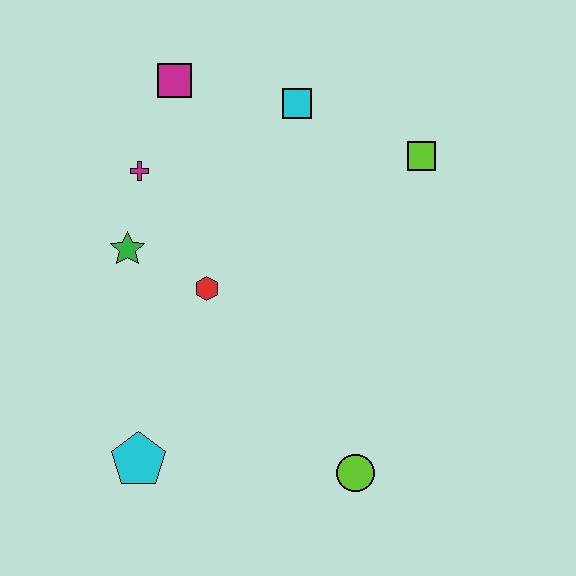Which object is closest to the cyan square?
The magenta square is closest to the cyan square.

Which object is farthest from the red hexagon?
The lime square is farthest from the red hexagon.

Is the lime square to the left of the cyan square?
No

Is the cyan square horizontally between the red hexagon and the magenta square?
No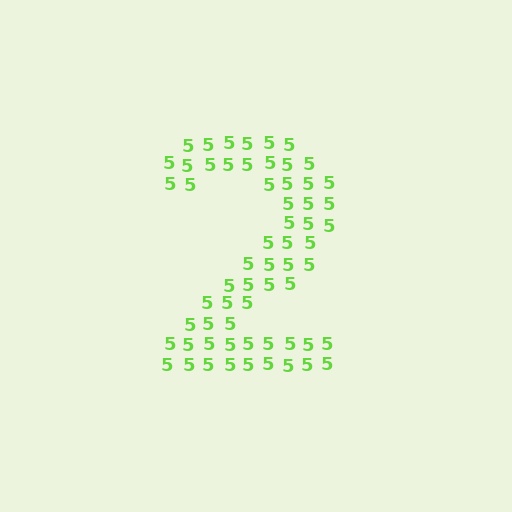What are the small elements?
The small elements are digit 5's.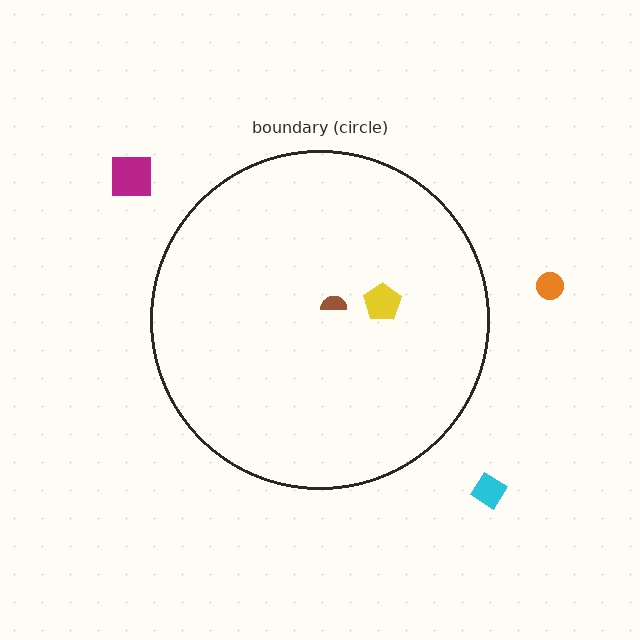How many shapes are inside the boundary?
2 inside, 3 outside.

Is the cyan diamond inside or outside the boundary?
Outside.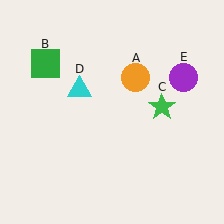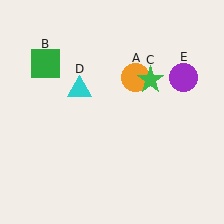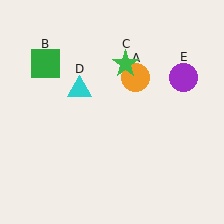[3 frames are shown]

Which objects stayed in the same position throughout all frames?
Orange circle (object A) and green square (object B) and cyan triangle (object D) and purple circle (object E) remained stationary.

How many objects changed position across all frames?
1 object changed position: green star (object C).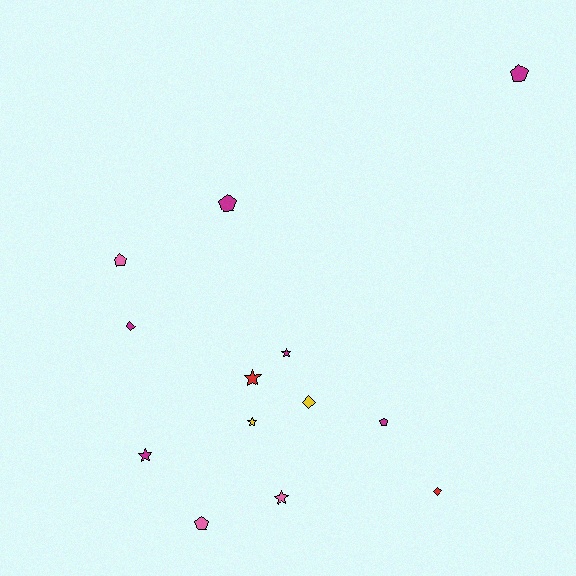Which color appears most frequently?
Magenta, with 6 objects.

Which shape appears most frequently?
Star, with 5 objects.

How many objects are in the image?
There are 13 objects.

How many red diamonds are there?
There is 1 red diamond.